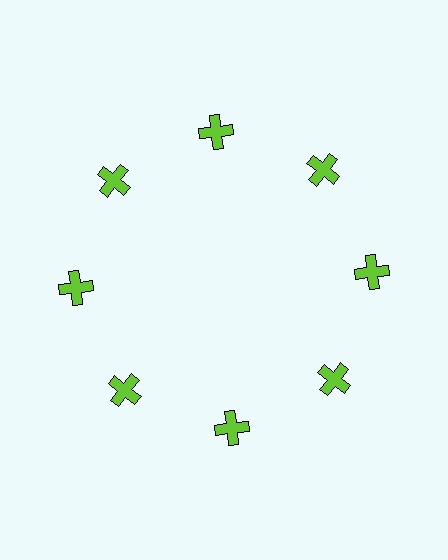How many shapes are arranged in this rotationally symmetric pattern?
There are 8 shapes, arranged in 8 groups of 1.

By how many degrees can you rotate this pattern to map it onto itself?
The pattern maps onto itself every 45 degrees of rotation.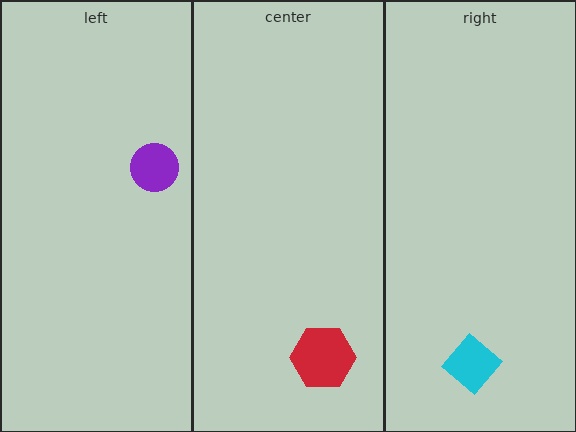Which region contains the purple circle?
The left region.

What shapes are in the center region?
The red hexagon.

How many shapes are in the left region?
1.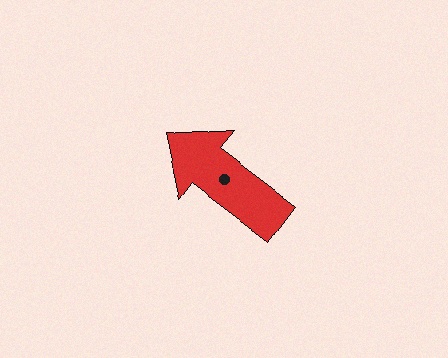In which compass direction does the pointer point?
Northwest.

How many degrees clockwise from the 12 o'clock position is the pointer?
Approximately 307 degrees.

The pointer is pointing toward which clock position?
Roughly 10 o'clock.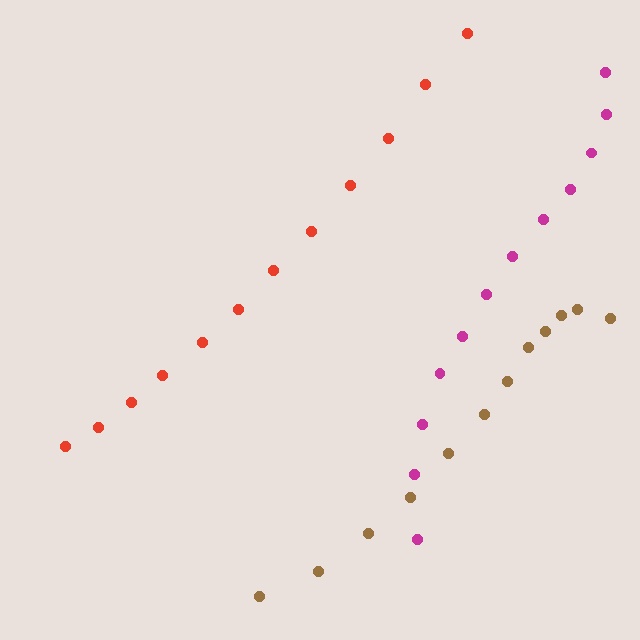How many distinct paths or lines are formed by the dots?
There are 3 distinct paths.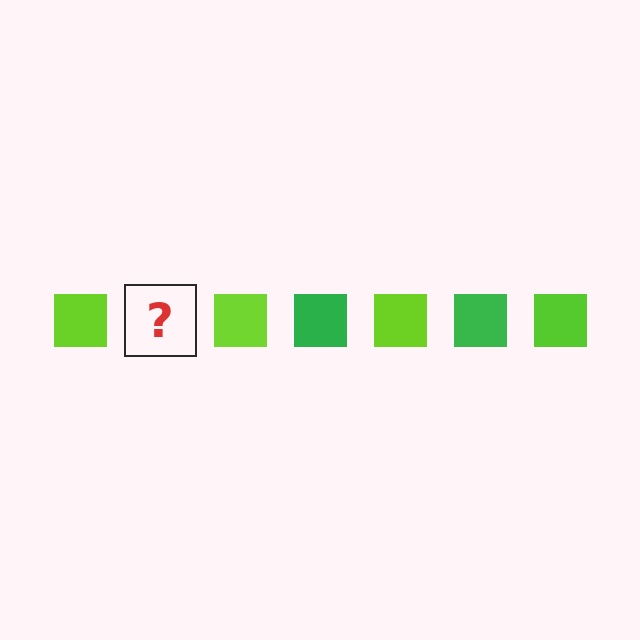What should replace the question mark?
The question mark should be replaced with a green square.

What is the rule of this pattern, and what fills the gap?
The rule is that the pattern cycles through lime, green squares. The gap should be filled with a green square.